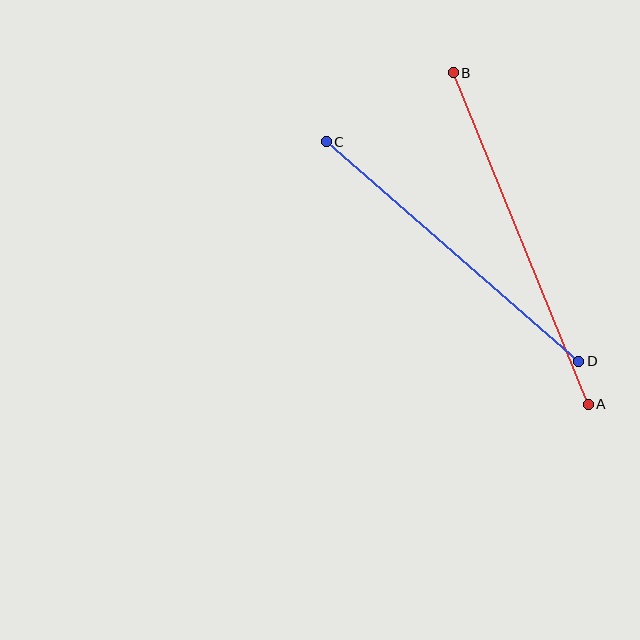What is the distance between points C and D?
The distance is approximately 335 pixels.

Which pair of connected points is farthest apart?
Points A and B are farthest apart.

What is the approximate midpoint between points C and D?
The midpoint is at approximately (452, 251) pixels.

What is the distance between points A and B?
The distance is approximately 358 pixels.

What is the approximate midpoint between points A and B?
The midpoint is at approximately (521, 239) pixels.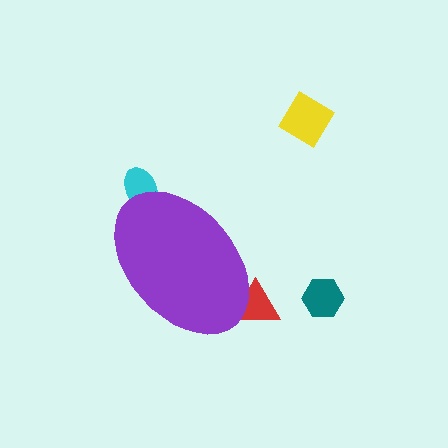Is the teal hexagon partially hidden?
No, the teal hexagon is fully visible.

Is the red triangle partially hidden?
Yes, the red triangle is partially hidden behind the purple ellipse.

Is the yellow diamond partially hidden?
No, the yellow diamond is fully visible.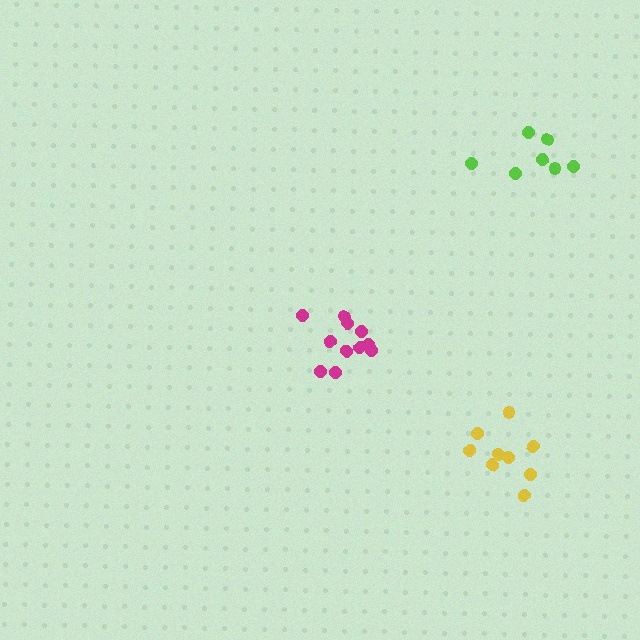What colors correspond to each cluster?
The clusters are colored: magenta, yellow, lime.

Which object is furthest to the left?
The magenta cluster is leftmost.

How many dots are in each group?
Group 1: 11 dots, Group 2: 9 dots, Group 3: 7 dots (27 total).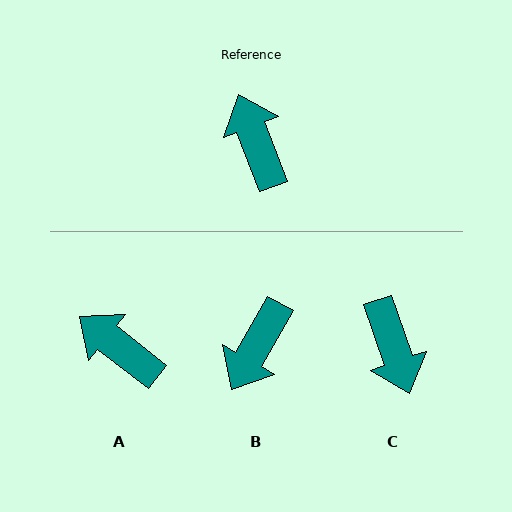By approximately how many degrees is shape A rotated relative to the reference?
Approximately 31 degrees counter-clockwise.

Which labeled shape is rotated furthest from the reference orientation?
C, about 178 degrees away.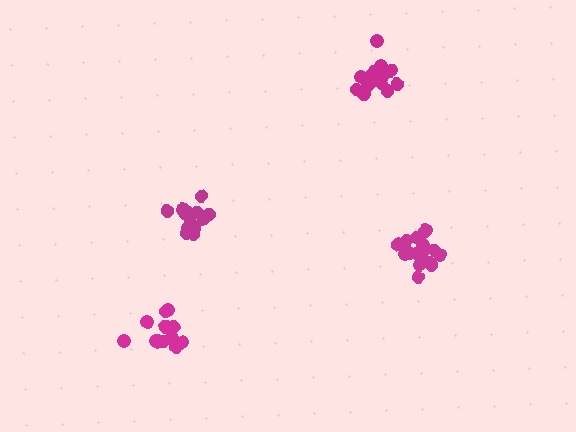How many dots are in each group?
Group 1: 17 dots, Group 2: 15 dots, Group 3: 18 dots, Group 4: 17 dots (67 total).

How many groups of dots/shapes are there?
There are 4 groups.